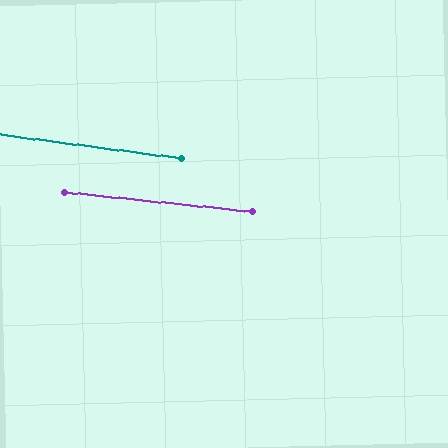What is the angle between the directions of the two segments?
Approximately 2 degrees.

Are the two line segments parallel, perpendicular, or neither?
Parallel — their directions differ by only 1.6°.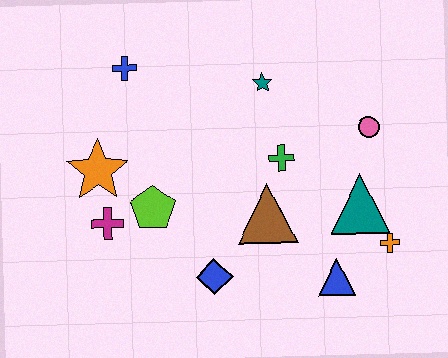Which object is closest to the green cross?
The brown triangle is closest to the green cross.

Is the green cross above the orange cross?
Yes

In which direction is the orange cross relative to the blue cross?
The orange cross is to the right of the blue cross.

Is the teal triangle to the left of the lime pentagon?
No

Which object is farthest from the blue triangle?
The blue cross is farthest from the blue triangle.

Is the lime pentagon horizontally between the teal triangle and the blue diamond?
No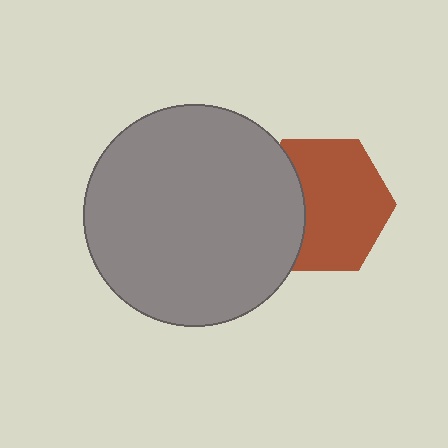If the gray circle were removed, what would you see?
You would see the complete brown hexagon.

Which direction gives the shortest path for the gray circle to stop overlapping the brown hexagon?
Moving left gives the shortest separation.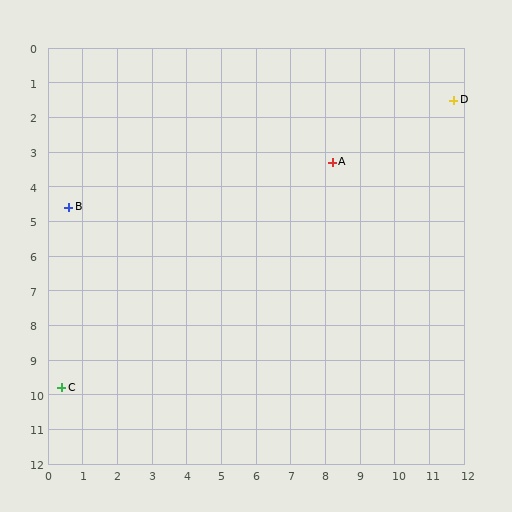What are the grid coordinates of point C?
Point C is at approximately (0.4, 9.8).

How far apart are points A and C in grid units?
Points A and C are about 10.2 grid units apart.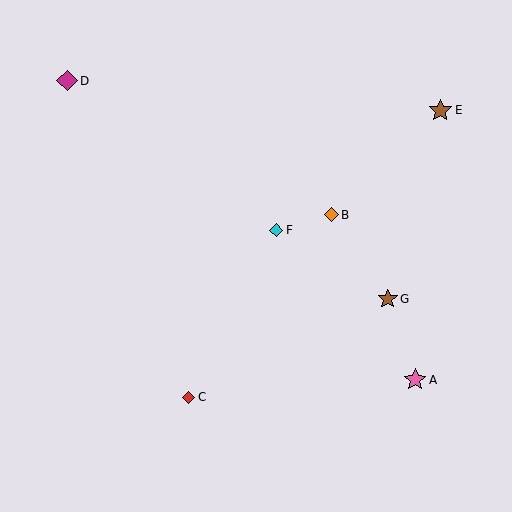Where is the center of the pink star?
The center of the pink star is at (415, 380).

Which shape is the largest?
The brown star (labeled E) is the largest.